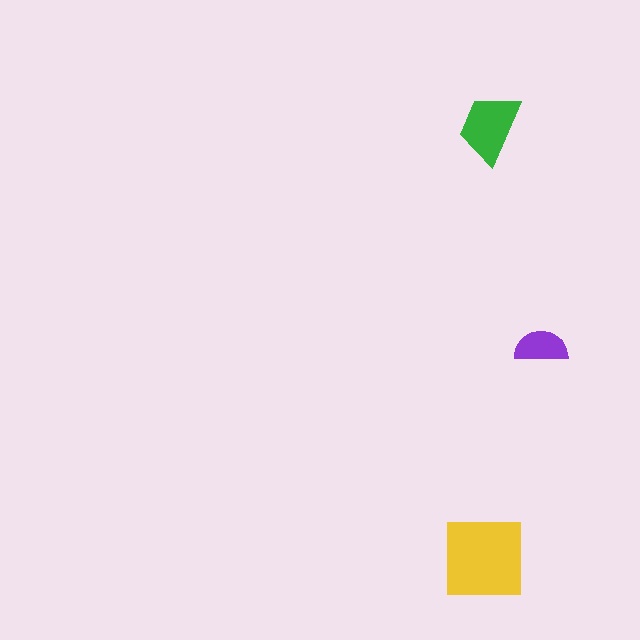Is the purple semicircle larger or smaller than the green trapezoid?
Smaller.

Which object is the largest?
The yellow square.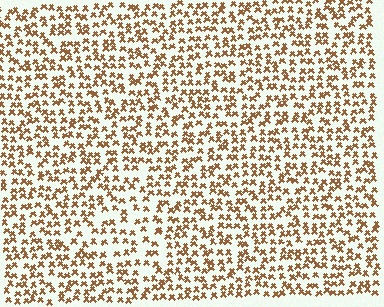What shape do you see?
I see a triangle.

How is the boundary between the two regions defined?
The boundary is defined by a change in element density (approximately 1.5x ratio). All elements are the same color, size, and shape.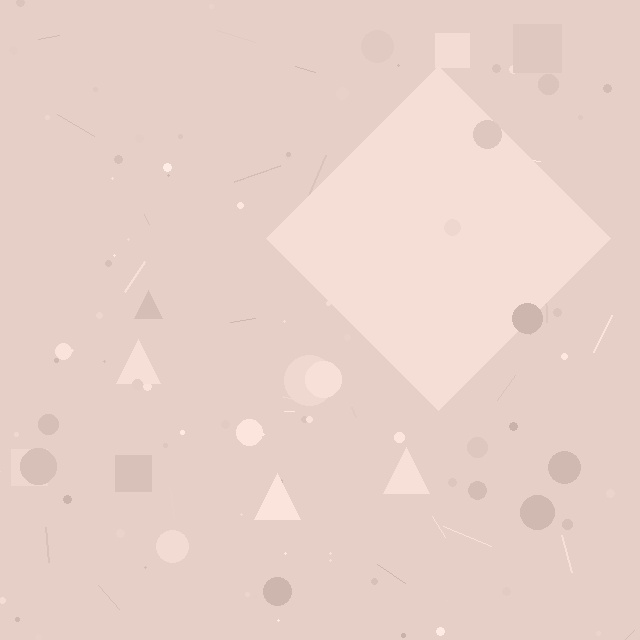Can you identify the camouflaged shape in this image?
The camouflaged shape is a diamond.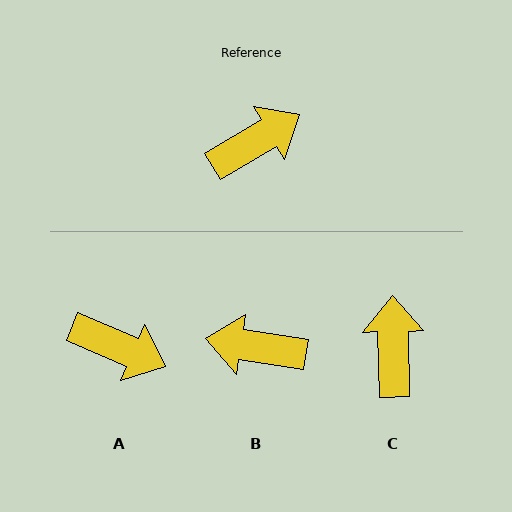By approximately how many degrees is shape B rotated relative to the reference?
Approximately 141 degrees counter-clockwise.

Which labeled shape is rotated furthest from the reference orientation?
B, about 141 degrees away.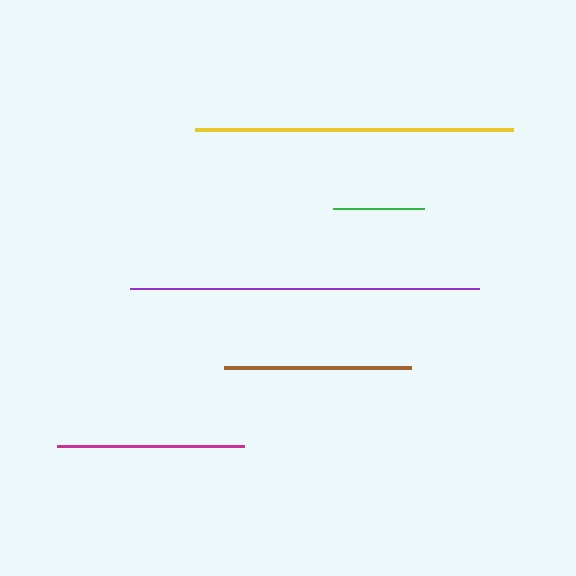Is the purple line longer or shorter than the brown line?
The purple line is longer than the brown line.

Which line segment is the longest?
The purple line is the longest at approximately 348 pixels.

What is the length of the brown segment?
The brown segment is approximately 187 pixels long.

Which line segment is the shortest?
The green line is the shortest at approximately 91 pixels.